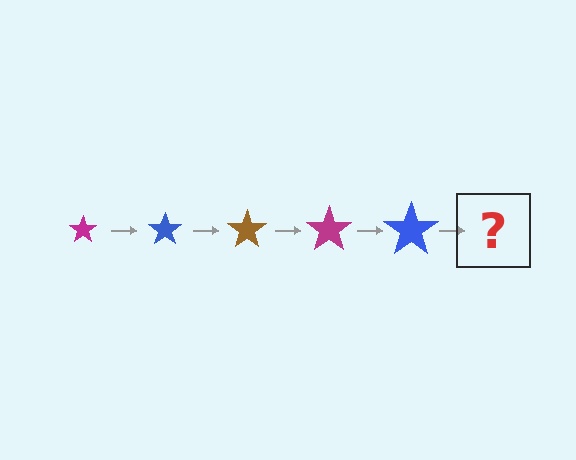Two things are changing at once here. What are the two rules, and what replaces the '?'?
The two rules are that the star grows larger each step and the color cycles through magenta, blue, and brown. The '?' should be a brown star, larger than the previous one.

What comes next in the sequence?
The next element should be a brown star, larger than the previous one.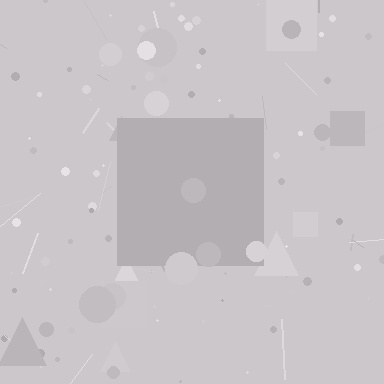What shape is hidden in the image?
A square is hidden in the image.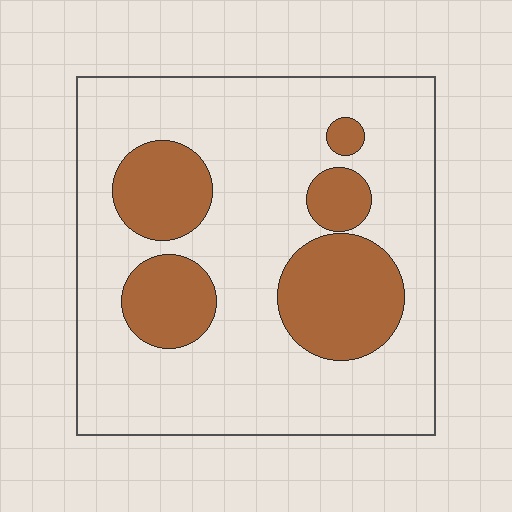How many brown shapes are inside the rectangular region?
5.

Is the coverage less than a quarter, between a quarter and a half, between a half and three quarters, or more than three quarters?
Between a quarter and a half.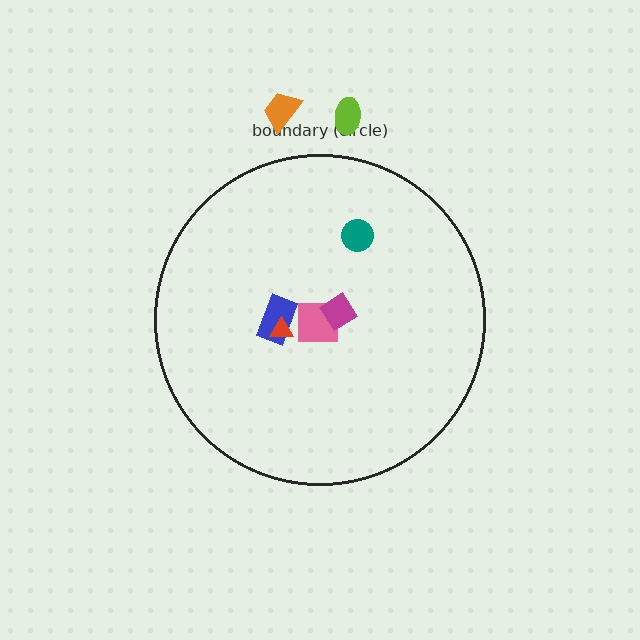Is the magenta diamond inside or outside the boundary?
Inside.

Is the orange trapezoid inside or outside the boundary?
Outside.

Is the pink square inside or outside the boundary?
Inside.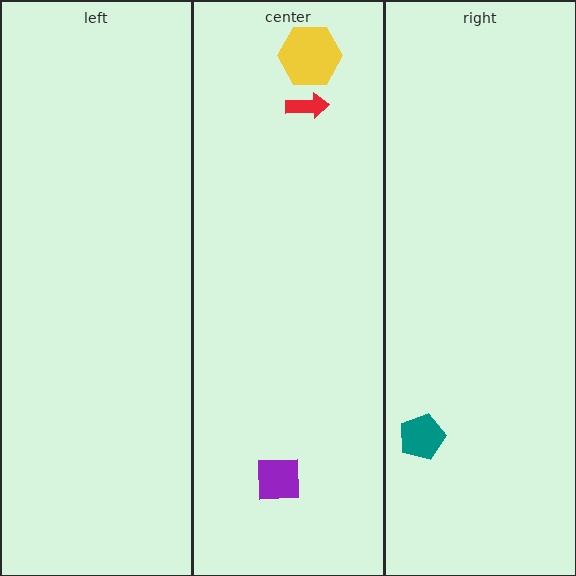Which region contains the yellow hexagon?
The center region.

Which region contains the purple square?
The center region.